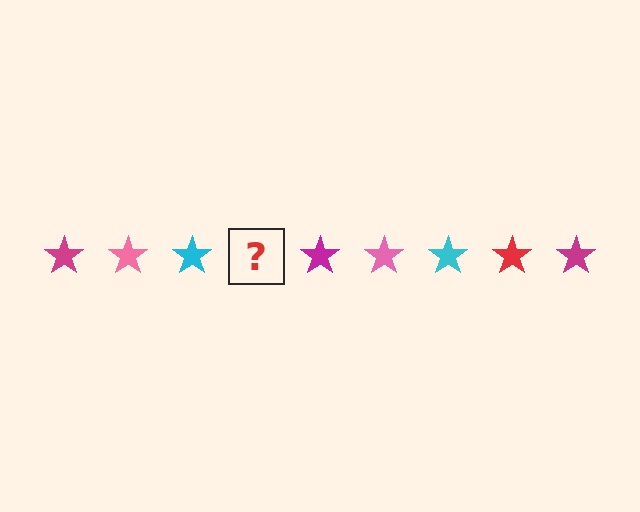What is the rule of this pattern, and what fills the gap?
The rule is that the pattern cycles through magenta, pink, cyan, red stars. The gap should be filled with a red star.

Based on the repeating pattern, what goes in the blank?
The blank should be a red star.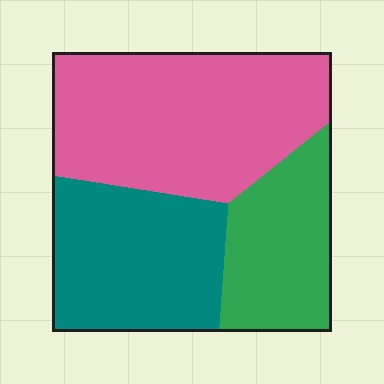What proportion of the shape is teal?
Teal takes up about one third (1/3) of the shape.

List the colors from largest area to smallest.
From largest to smallest: pink, teal, green.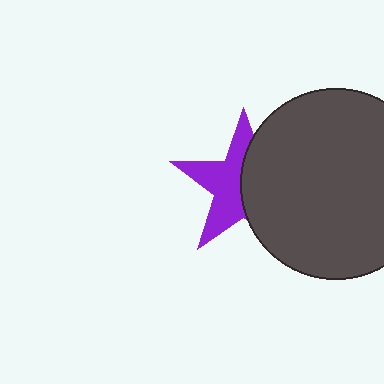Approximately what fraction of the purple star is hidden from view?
Roughly 49% of the purple star is hidden behind the dark gray circle.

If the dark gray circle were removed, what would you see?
You would see the complete purple star.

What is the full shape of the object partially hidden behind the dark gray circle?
The partially hidden object is a purple star.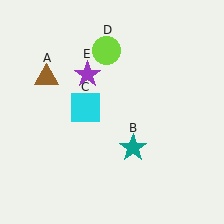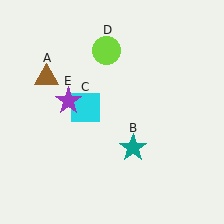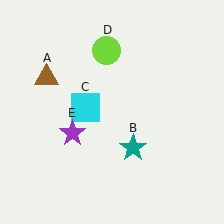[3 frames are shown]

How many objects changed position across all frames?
1 object changed position: purple star (object E).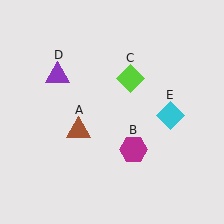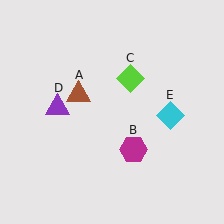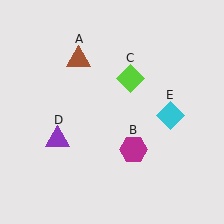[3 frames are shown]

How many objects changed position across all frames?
2 objects changed position: brown triangle (object A), purple triangle (object D).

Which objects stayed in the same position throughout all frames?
Magenta hexagon (object B) and lime diamond (object C) and cyan diamond (object E) remained stationary.